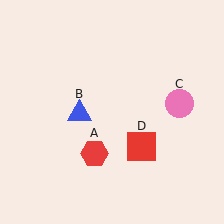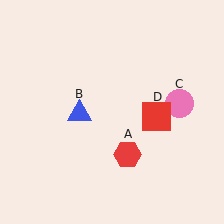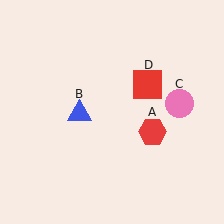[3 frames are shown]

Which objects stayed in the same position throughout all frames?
Blue triangle (object B) and pink circle (object C) remained stationary.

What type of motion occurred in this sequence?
The red hexagon (object A), red square (object D) rotated counterclockwise around the center of the scene.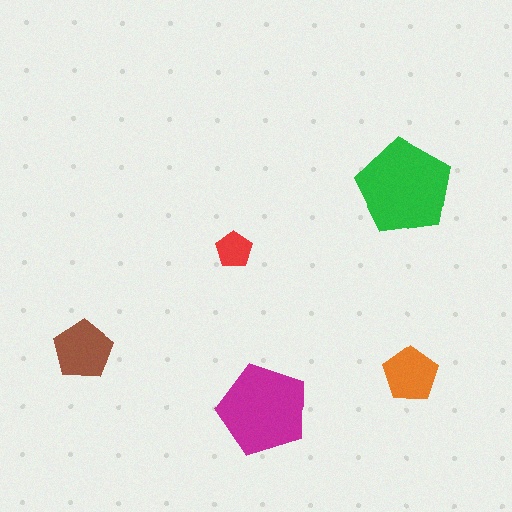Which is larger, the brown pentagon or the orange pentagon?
The brown one.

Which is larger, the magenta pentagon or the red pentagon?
The magenta one.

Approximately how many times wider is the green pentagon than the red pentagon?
About 2.5 times wider.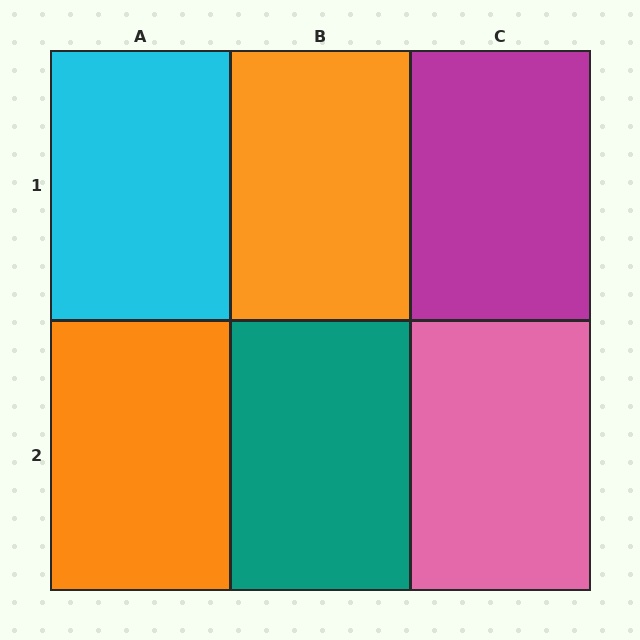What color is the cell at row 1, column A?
Cyan.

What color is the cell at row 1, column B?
Orange.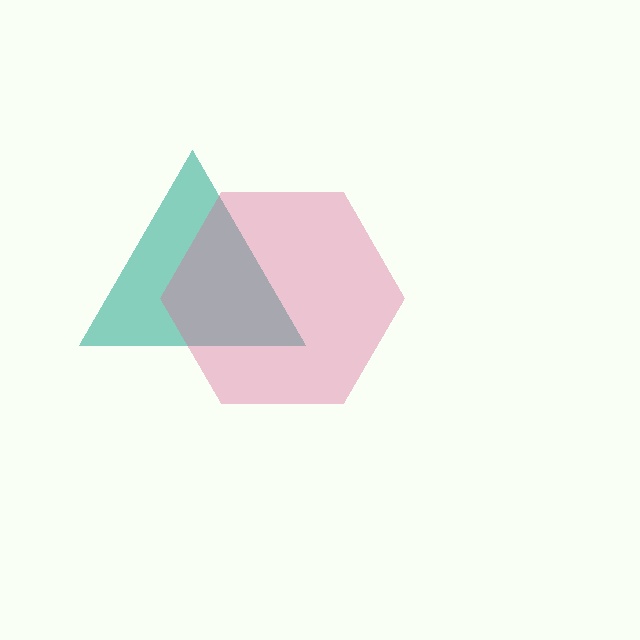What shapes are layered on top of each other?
The layered shapes are: a teal triangle, a pink hexagon.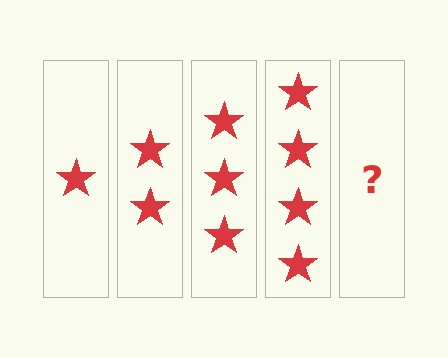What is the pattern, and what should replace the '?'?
The pattern is that each step adds one more star. The '?' should be 5 stars.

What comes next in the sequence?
The next element should be 5 stars.